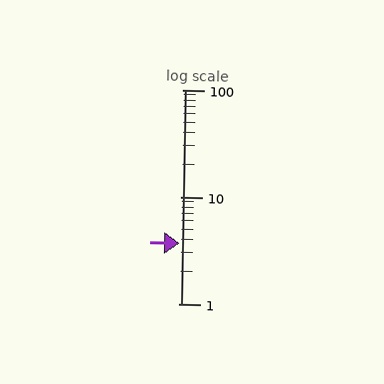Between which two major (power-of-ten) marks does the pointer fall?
The pointer is between 1 and 10.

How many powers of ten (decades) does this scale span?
The scale spans 2 decades, from 1 to 100.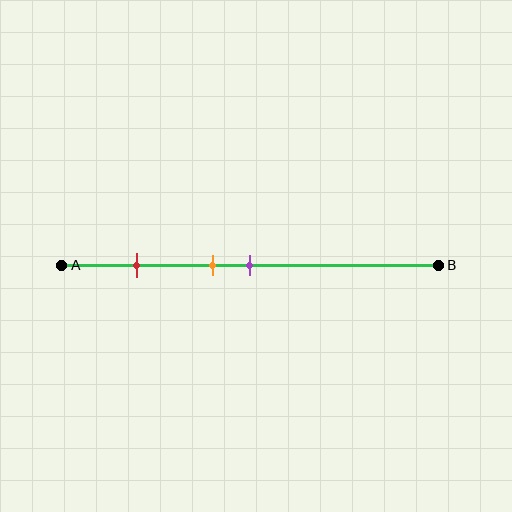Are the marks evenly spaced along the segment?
No, the marks are not evenly spaced.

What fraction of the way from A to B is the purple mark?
The purple mark is approximately 50% (0.5) of the way from A to B.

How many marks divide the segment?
There are 3 marks dividing the segment.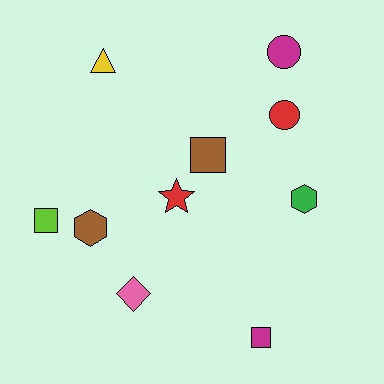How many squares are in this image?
There are 3 squares.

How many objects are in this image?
There are 10 objects.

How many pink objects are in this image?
There is 1 pink object.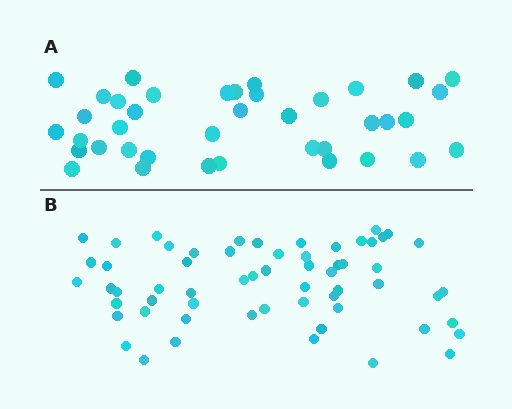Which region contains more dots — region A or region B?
Region B (the bottom region) has more dots.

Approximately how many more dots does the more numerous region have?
Region B has approximately 20 more dots than region A.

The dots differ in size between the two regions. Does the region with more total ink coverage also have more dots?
No. Region A has more total ink coverage because its dots are larger, but region B actually contains more individual dots. Total area can be misleading — the number of items is what matters here.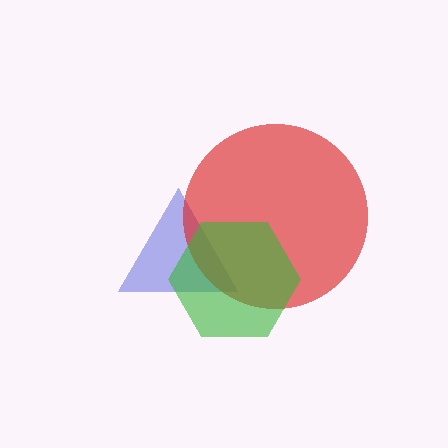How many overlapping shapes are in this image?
There are 3 overlapping shapes in the image.